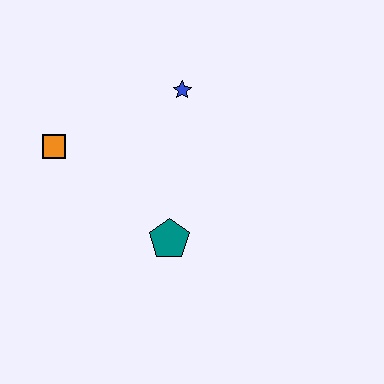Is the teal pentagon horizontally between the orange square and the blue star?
Yes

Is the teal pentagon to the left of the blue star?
Yes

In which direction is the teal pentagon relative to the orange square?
The teal pentagon is to the right of the orange square.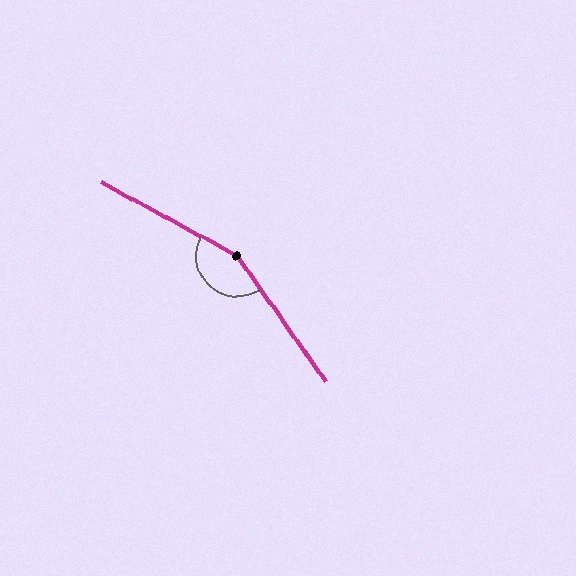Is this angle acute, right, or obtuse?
It is obtuse.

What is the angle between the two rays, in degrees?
Approximately 154 degrees.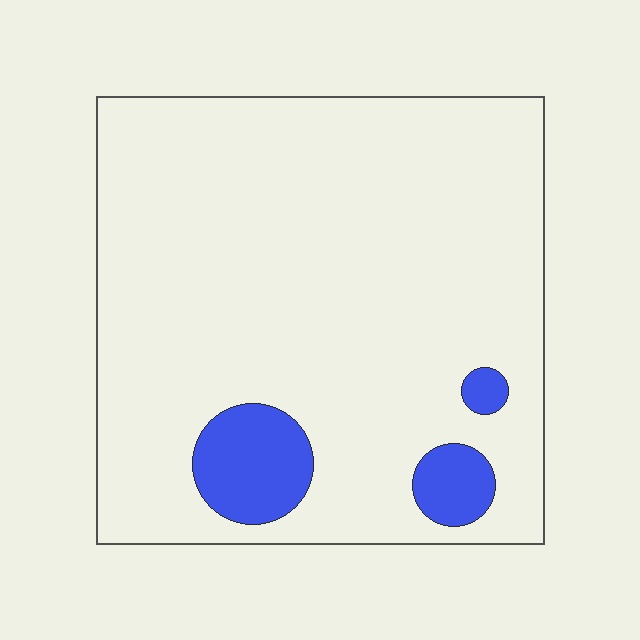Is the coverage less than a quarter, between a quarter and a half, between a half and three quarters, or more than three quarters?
Less than a quarter.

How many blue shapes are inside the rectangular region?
3.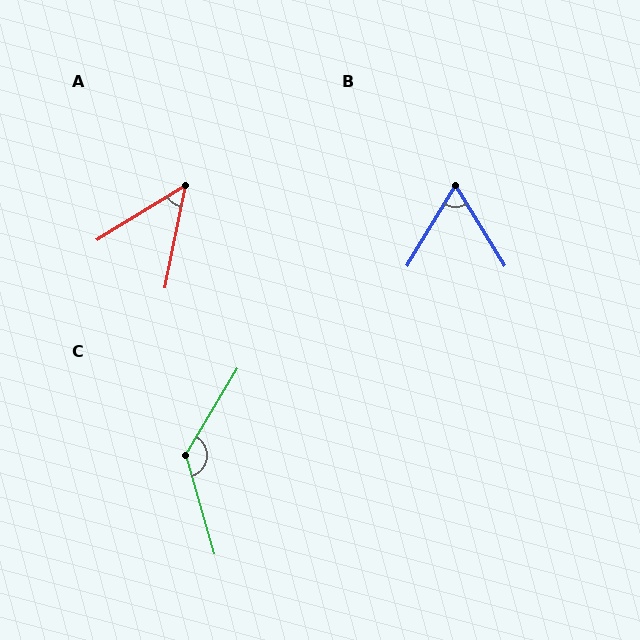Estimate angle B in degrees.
Approximately 63 degrees.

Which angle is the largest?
C, at approximately 133 degrees.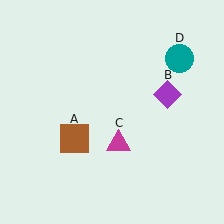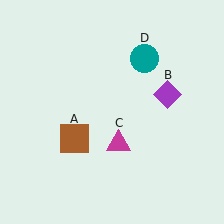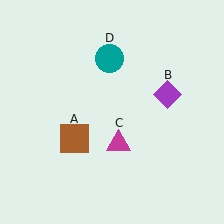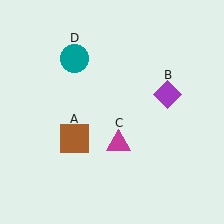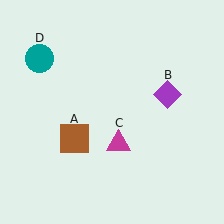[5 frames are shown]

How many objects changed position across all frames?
1 object changed position: teal circle (object D).